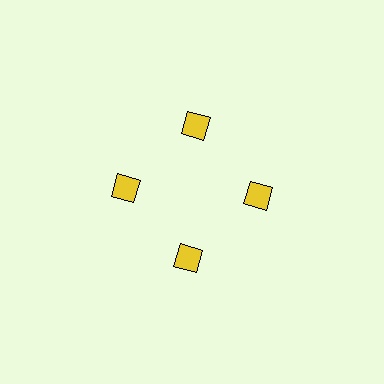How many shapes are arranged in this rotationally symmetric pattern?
There are 4 shapes, arranged in 4 groups of 1.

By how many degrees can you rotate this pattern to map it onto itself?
The pattern maps onto itself every 90 degrees of rotation.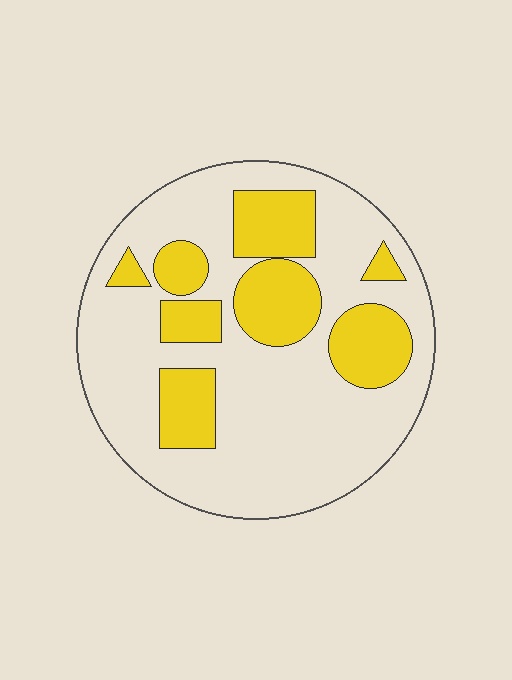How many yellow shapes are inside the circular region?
8.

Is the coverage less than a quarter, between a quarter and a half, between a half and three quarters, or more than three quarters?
Between a quarter and a half.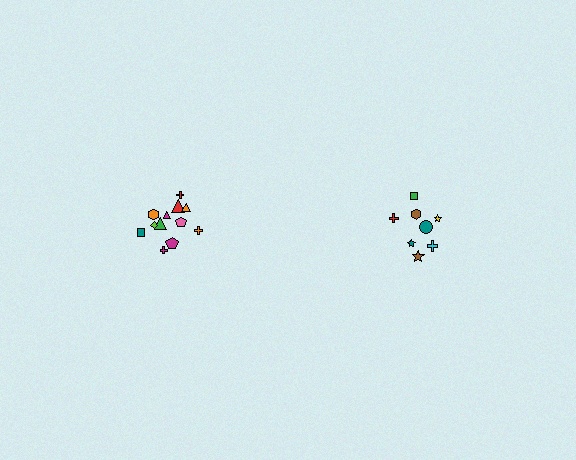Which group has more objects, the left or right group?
The left group.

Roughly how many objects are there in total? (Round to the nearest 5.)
Roughly 20 objects in total.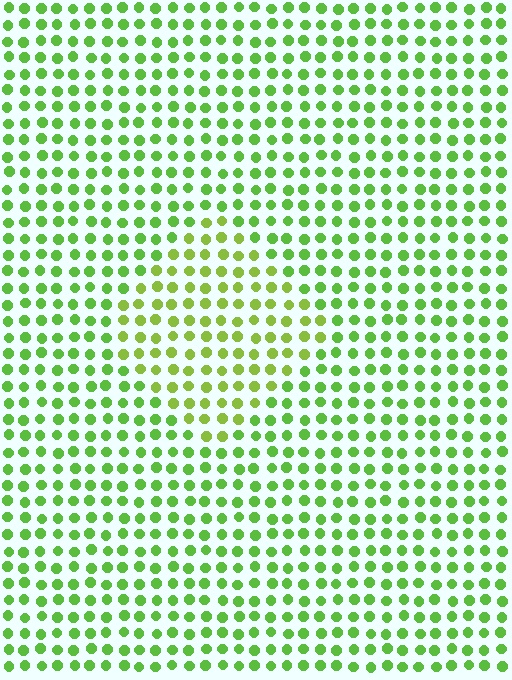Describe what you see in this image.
The image is filled with small lime elements in a uniform arrangement. A diamond-shaped region is visible where the elements are tinted to a slightly different hue, forming a subtle color boundary.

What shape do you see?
I see a diamond.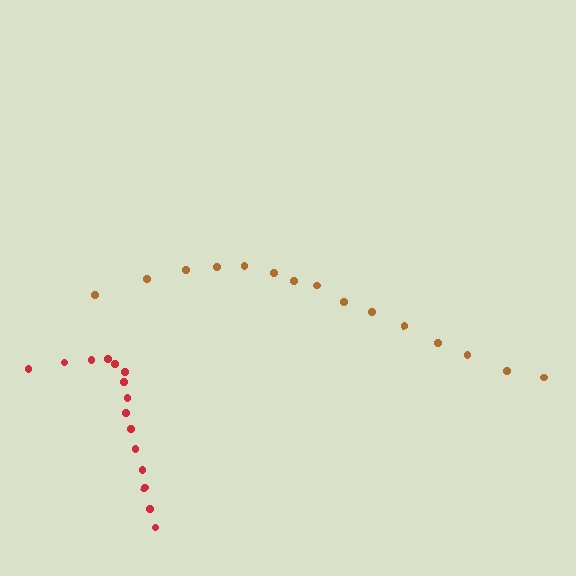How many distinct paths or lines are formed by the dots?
There are 2 distinct paths.